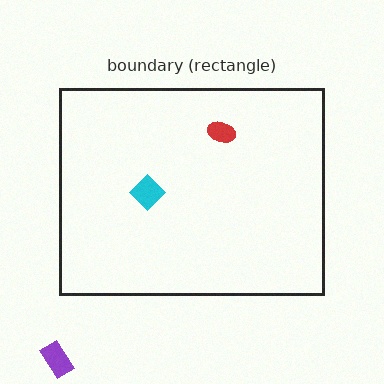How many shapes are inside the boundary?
2 inside, 1 outside.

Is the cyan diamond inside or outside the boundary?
Inside.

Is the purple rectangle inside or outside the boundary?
Outside.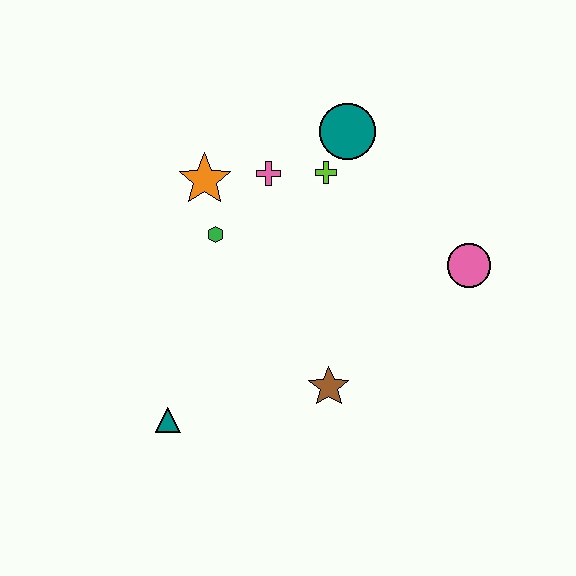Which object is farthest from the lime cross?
The teal triangle is farthest from the lime cross.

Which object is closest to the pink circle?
The lime cross is closest to the pink circle.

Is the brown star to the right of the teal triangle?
Yes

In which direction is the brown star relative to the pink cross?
The brown star is below the pink cross.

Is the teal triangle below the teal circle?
Yes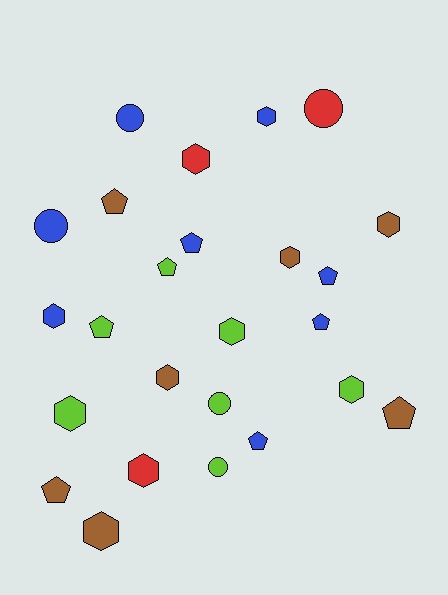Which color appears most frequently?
Blue, with 8 objects.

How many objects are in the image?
There are 25 objects.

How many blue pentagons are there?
There are 4 blue pentagons.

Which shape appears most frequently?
Hexagon, with 11 objects.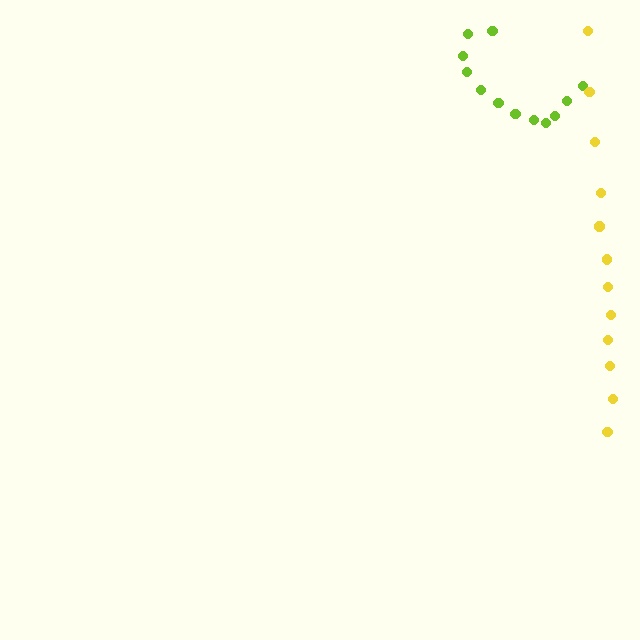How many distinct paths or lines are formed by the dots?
There are 2 distinct paths.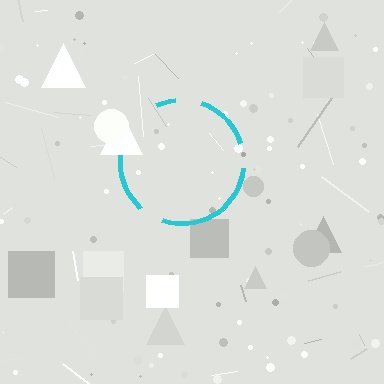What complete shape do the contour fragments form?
The contour fragments form a circle.